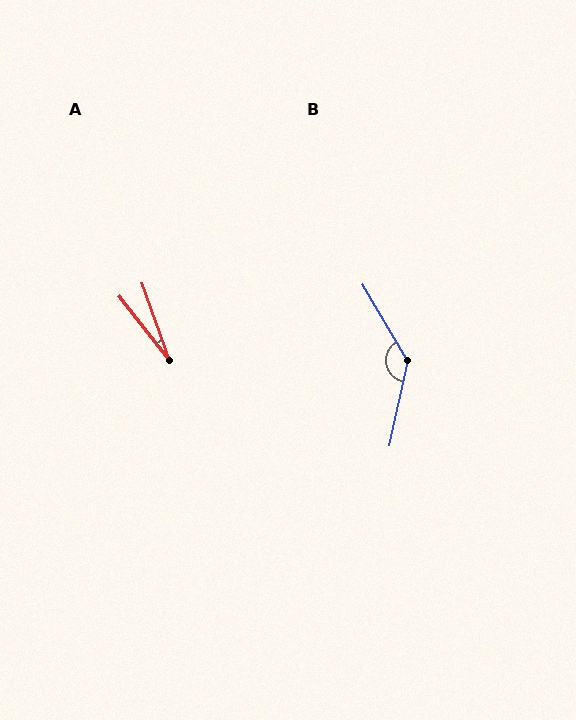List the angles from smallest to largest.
A (19°), B (138°).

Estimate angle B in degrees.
Approximately 138 degrees.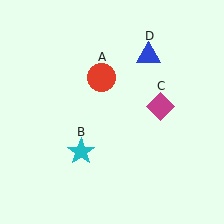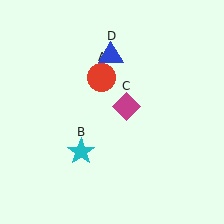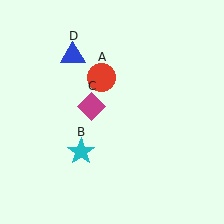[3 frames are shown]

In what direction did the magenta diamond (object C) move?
The magenta diamond (object C) moved left.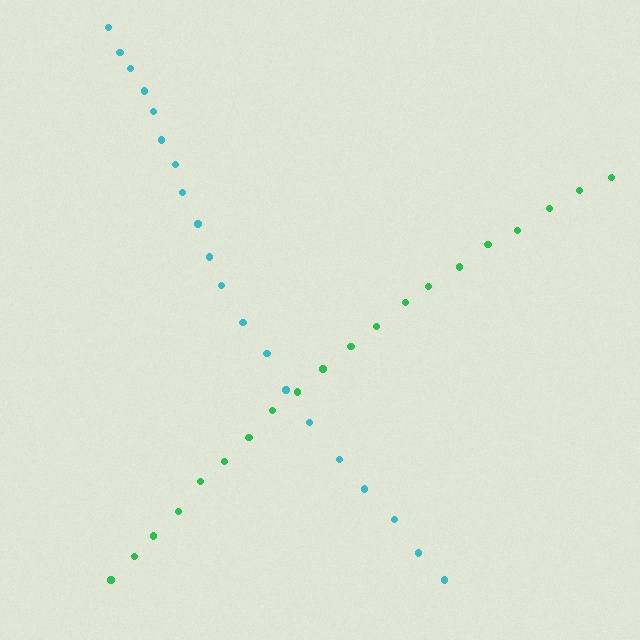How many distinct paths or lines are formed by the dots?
There are 2 distinct paths.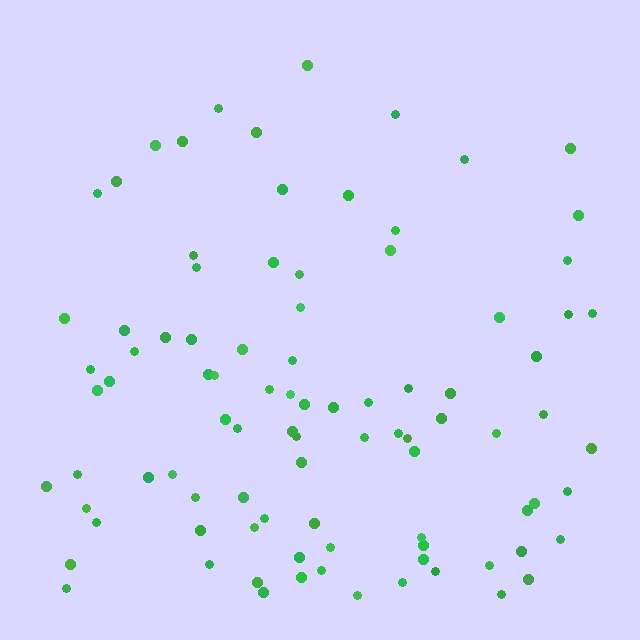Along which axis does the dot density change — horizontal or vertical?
Vertical.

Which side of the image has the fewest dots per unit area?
The top.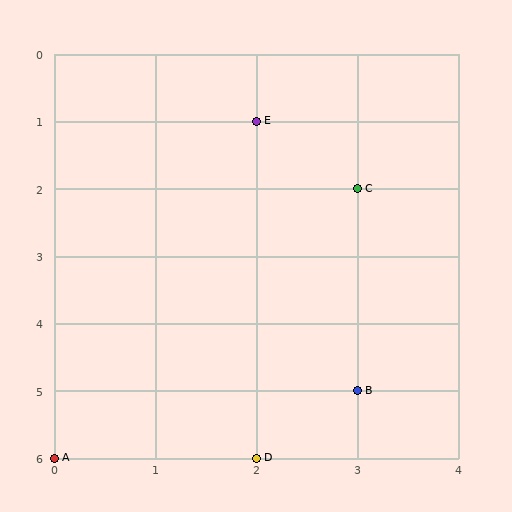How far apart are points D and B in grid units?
Points D and B are 1 column and 1 row apart (about 1.4 grid units diagonally).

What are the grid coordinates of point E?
Point E is at grid coordinates (2, 1).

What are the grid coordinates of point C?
Point C is at grid coordinates (3, 2).